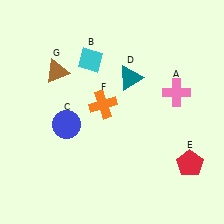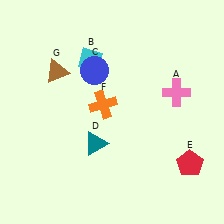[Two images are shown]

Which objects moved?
The objects that moved are: the blue circle (C), the teal triangle (D).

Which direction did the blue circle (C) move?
The blue circle (C) moved up.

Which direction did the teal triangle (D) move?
The teal triangle (D) moved down.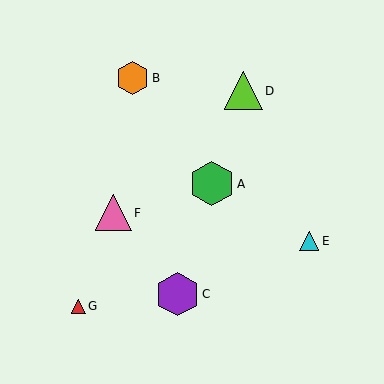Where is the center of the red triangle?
The center of the red triangle is at (78, 306).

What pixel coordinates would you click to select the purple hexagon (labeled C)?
Click at (178, 294) to select the purple hexagon C.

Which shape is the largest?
The green hexagon (labeled A) is the largest.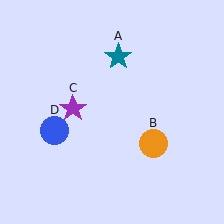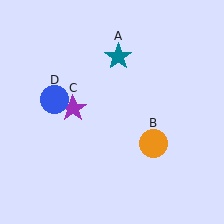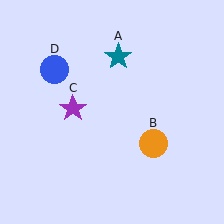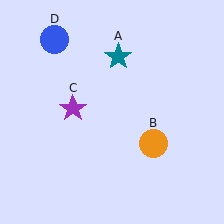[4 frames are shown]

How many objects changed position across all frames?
1 object changed position: blue circle (object D).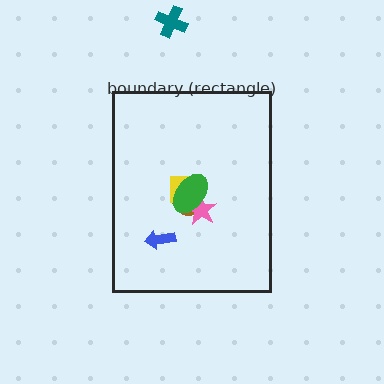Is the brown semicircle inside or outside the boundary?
Inside.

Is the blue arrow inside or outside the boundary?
Inside.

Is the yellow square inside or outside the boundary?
Inside.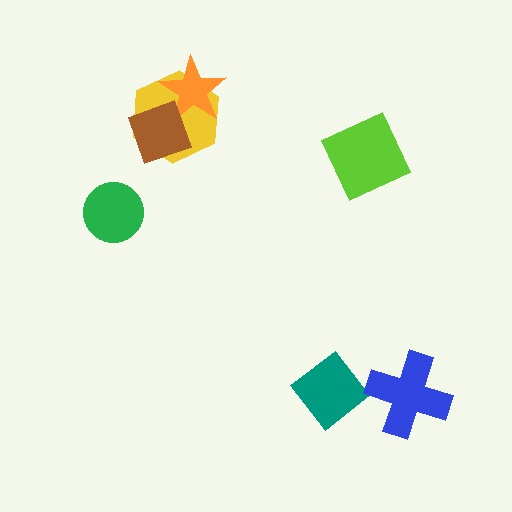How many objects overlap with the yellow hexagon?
2 objects overlap with the yellow hexagon.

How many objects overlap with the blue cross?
0 objects overlap with the blue cross.